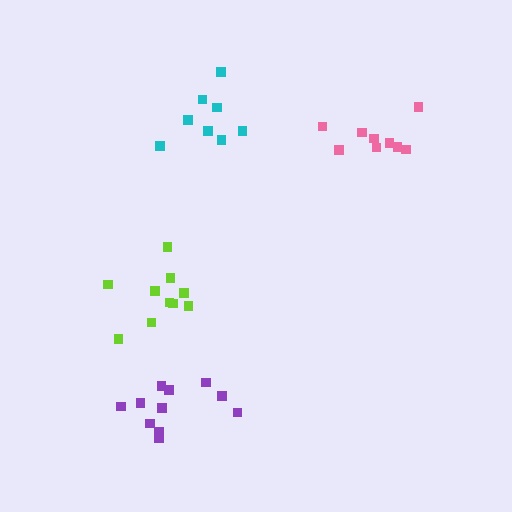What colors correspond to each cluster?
The clusters are colored: cyan, lime, purple, pink.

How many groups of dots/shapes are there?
There are 4 groups.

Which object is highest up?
The cyan cluster is topmost.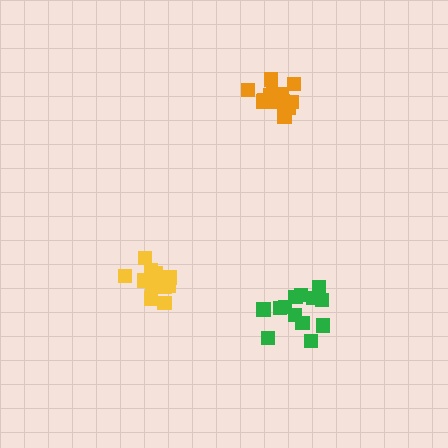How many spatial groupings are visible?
There are 3 spatial groupings.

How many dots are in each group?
Group 1: 16 dots, Group 2: 14 dots, Group 3: 13 dots (43 total).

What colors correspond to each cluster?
The clusters are colored: yellow, orange, green.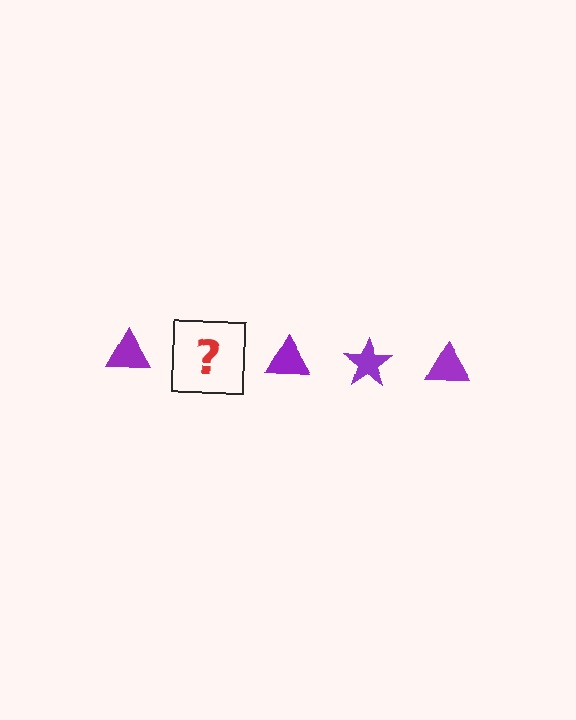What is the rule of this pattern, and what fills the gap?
The rule is that the pattern cycles through triangle, star shapes in purple. The gap should be filled with a purple star.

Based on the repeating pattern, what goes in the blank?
The blank should be a purple star.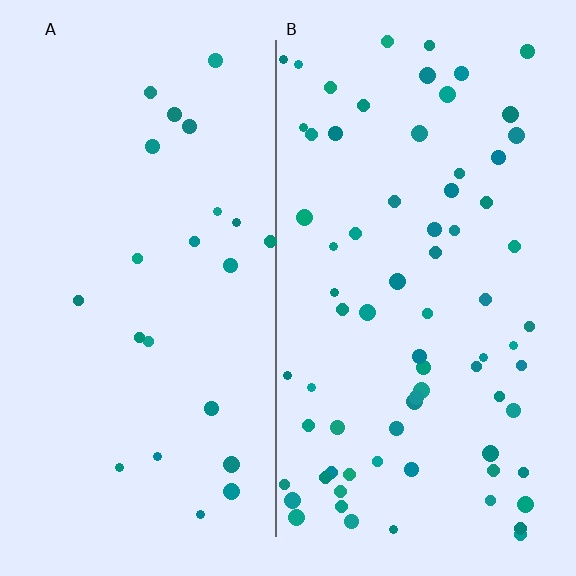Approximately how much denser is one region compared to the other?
Approximately 3.2× — region B over region A.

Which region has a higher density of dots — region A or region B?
B (the right).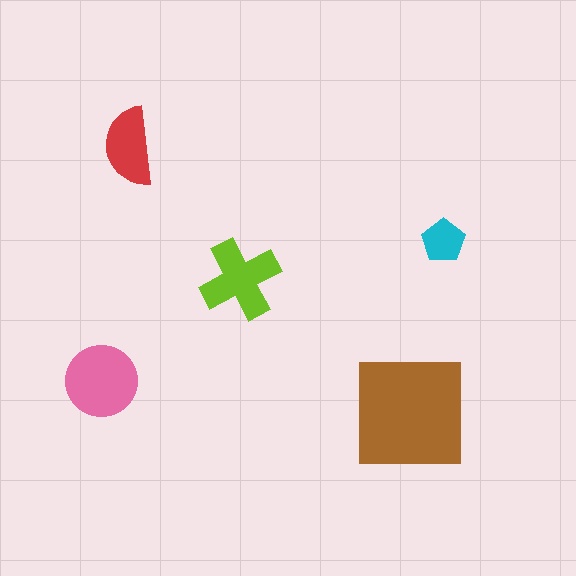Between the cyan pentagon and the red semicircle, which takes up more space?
The red semicircle.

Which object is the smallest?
The cyan pentagon.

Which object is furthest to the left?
The pink circle is leftmost.